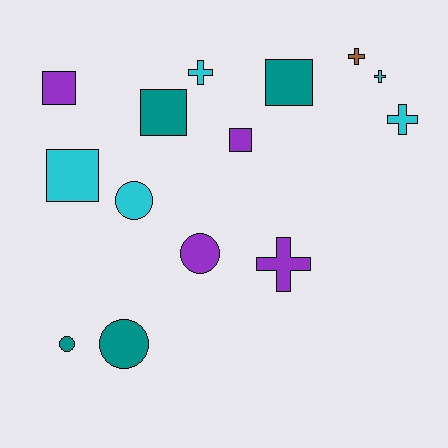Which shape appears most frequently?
Square, with 5 objects.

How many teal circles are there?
There are 2 teal circles.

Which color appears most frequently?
Cyan, with 5 objects.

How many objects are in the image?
There are 14 objects.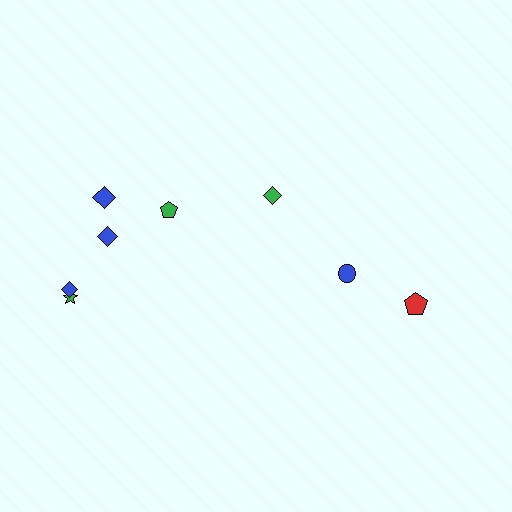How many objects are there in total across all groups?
There are 8 objects.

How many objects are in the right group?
There are 3 objects.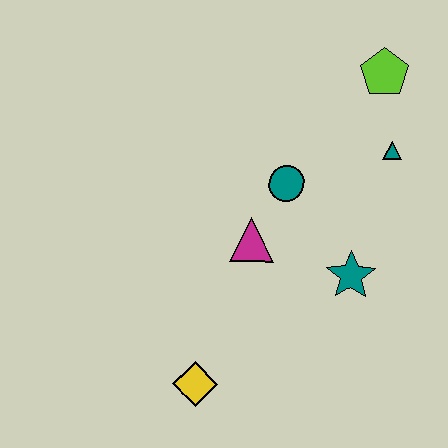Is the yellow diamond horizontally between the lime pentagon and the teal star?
No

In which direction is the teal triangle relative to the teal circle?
The teal triangle is to the right of the teal circle.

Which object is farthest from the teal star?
The lime pentagon is farthest from the teal star.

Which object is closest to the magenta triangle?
The teal circle is closest to the magenta triangle.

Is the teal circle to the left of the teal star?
Yes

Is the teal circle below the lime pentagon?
Yes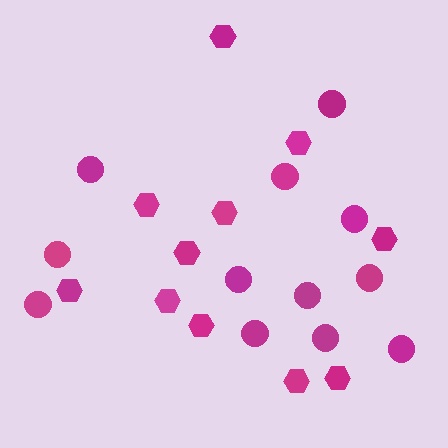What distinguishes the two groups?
There are 2 groups: one group of hexagons (11) and one group of circles (12).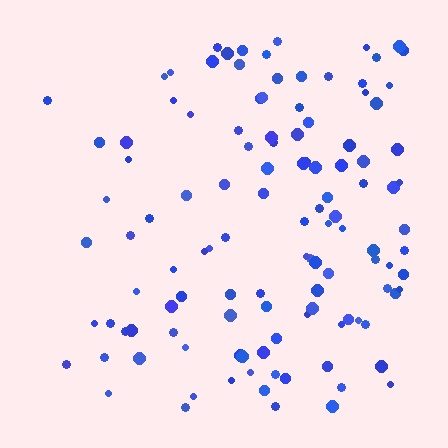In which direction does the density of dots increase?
From left to right, with the right side densest.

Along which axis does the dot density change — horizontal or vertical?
Horizontal.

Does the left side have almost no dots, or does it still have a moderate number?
Still a moderate number, just noticeably fewer than the right.